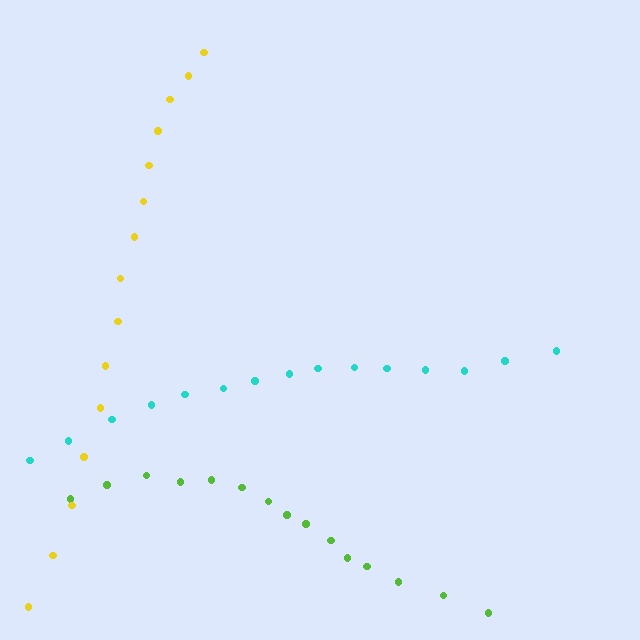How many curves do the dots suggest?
There are 3 distinct paths.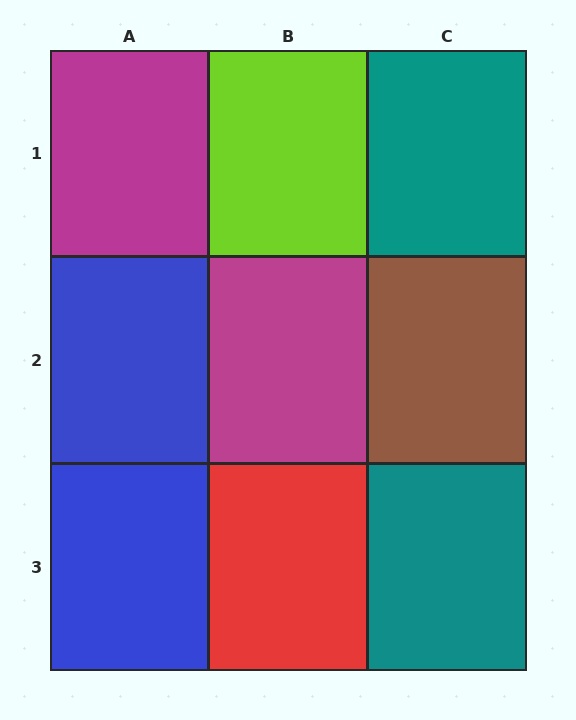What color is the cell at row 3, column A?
Blue.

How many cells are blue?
2 cells are blue.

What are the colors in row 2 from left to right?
Blue, magenta, brown.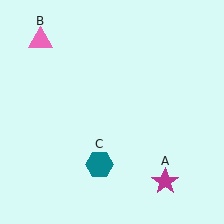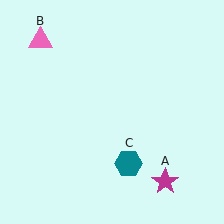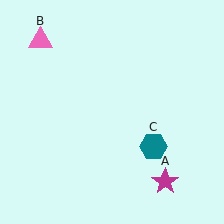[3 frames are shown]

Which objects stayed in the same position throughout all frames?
Magenta star (object A) and pink triangle (object B) remained stationary.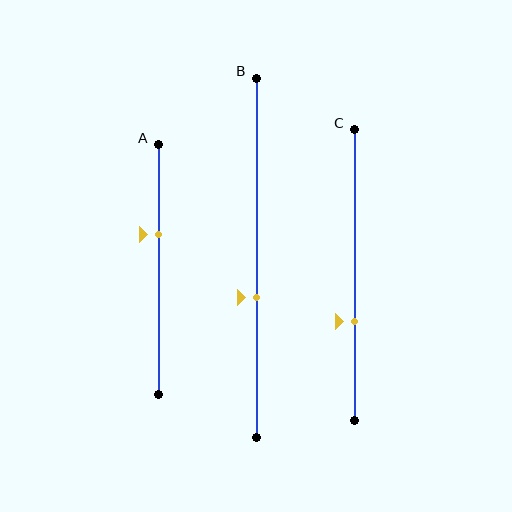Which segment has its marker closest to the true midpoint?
Segment B has its marker closest to the true midpoint.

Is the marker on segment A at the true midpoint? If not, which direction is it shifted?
No, the marker on segment A is shifted upward by about 14% of the segment length.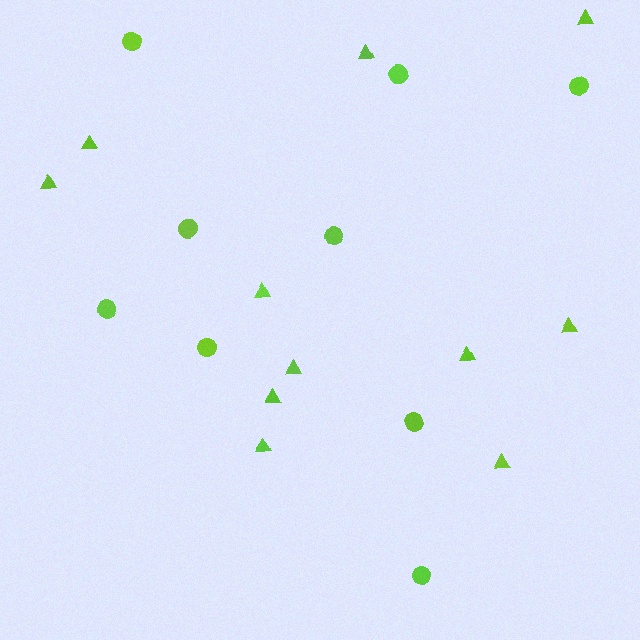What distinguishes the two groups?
There are 2 groups: one group of circles (9) and one group of triangles (11).